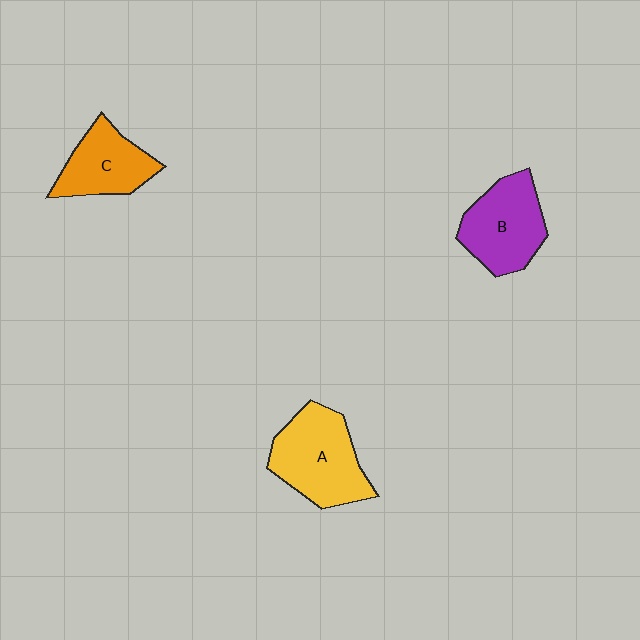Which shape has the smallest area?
Shape C (orange).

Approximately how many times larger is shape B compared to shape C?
Approximately 1.2 times.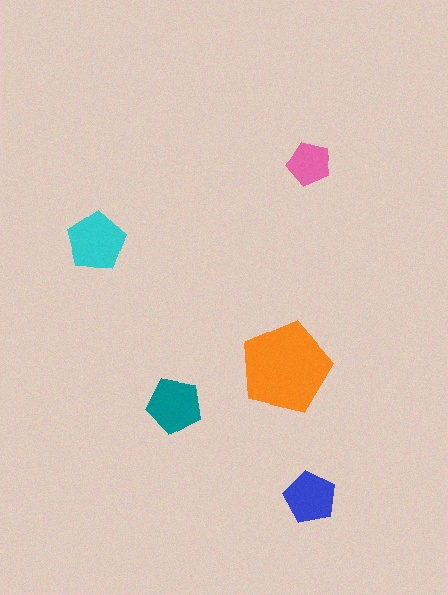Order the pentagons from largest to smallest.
the orange one, the cyan one, the teal one, the blue one, the pink one.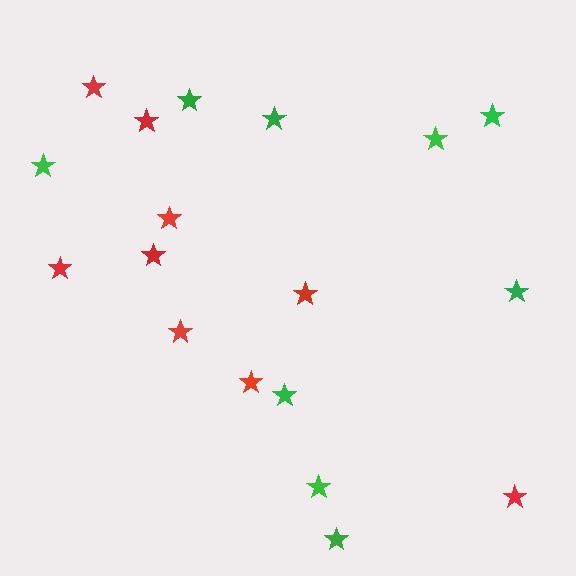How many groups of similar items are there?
There are 2 groups: one group of red stars (9) and one group of green stars (9).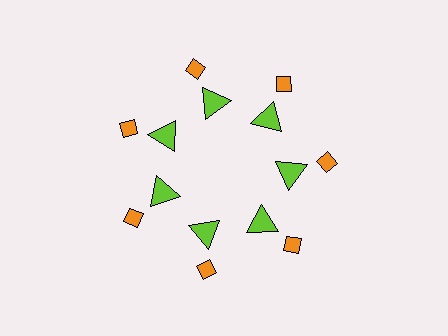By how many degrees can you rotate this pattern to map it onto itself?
The pattern maps onto itself every 51 degrees of rotation.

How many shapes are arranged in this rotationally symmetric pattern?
There are 14 shapes, arranged in 7 groups of 2.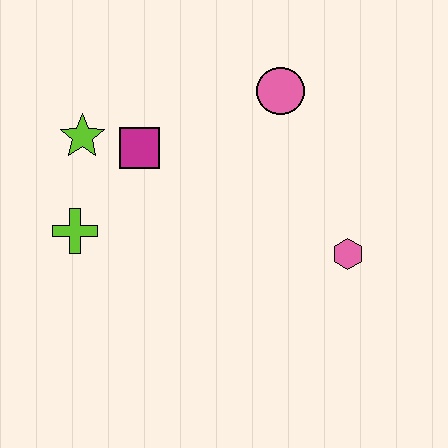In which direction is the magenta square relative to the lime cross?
The magenta square is above the lime cross.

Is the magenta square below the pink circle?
Yes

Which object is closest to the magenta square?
The lime star is closest to the magenta square.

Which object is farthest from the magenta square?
The pink hexagon is farthest from the magenta square.